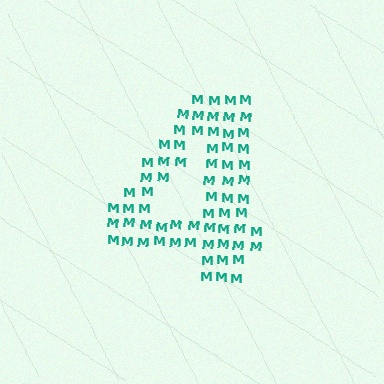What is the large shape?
The large shape is the digit 4.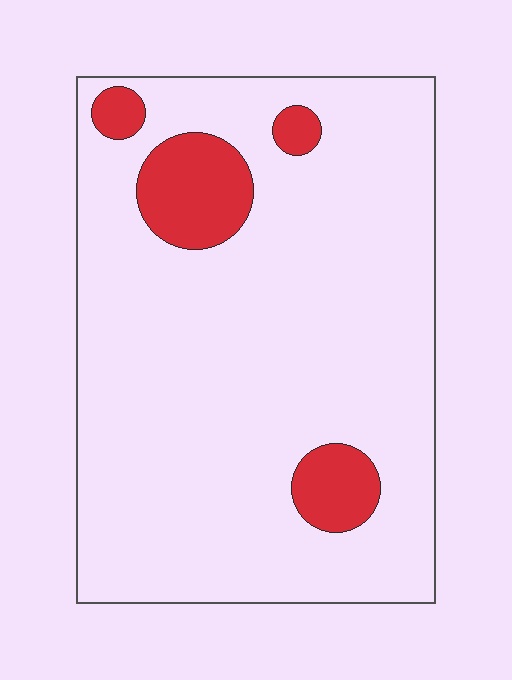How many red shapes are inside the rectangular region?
4.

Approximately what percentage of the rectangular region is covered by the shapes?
Approximately 10%.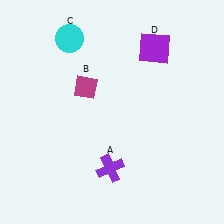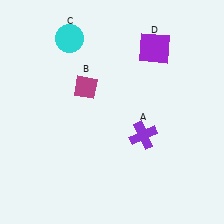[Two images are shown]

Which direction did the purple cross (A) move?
The purple cross (A) moved up.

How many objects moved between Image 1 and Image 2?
1 object moved between the two images.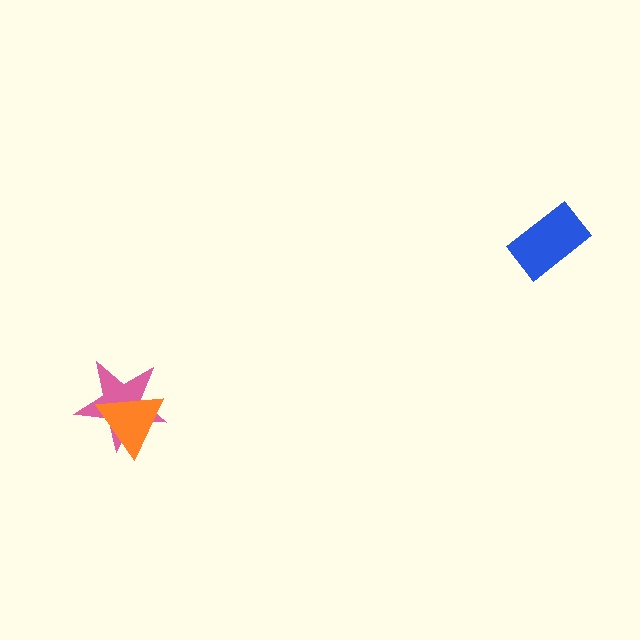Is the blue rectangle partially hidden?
No, no other shape covers it.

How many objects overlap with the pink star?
1 object overlaps with the pink star.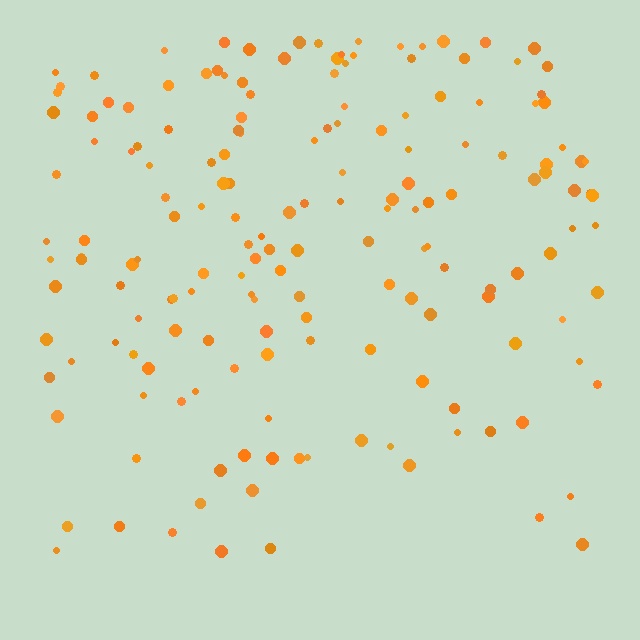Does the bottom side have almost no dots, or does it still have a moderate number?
Still a moderate number, just noticeably fewer than the top.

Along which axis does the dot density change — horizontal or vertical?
Vertical.